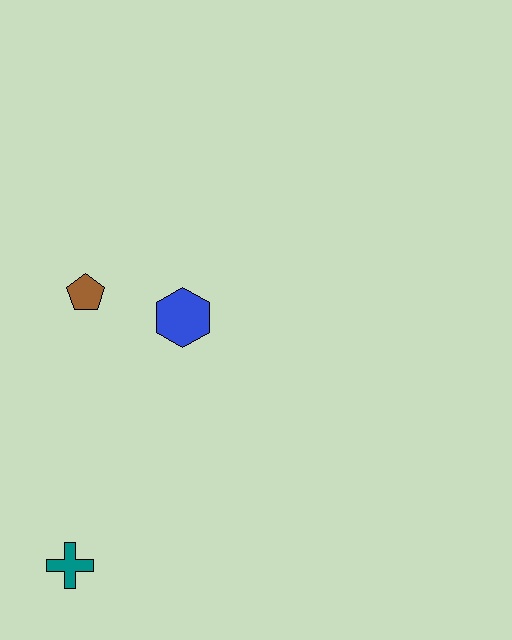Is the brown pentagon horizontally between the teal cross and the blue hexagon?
Yes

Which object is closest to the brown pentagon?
The blue hexagon is closest to the brown pentagon.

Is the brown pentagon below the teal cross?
No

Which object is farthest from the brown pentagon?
The teal cross is farthest from the brown pentagon.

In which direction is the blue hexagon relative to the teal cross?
The blue hexagon is above the teal cross.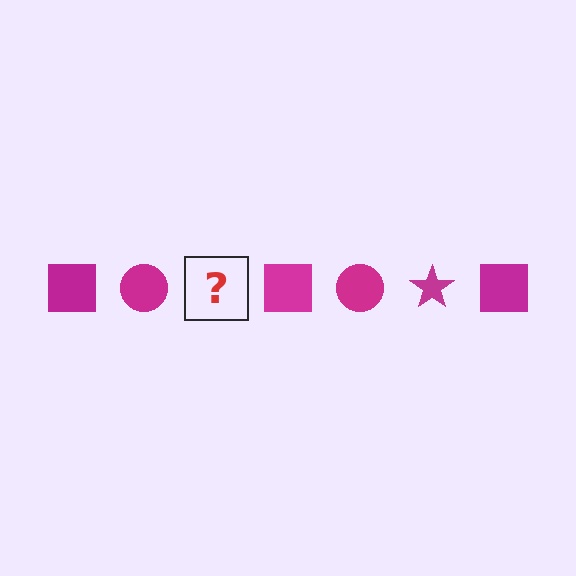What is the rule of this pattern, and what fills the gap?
The rule is that the pattern cycles through square, circle, star shapes in magenta. The gap should be filled with a magenta star.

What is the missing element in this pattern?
The missing element is a magenta star.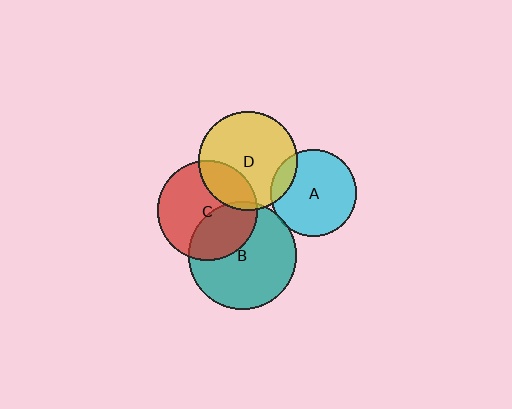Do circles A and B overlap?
Yes.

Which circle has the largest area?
Circle B (teal).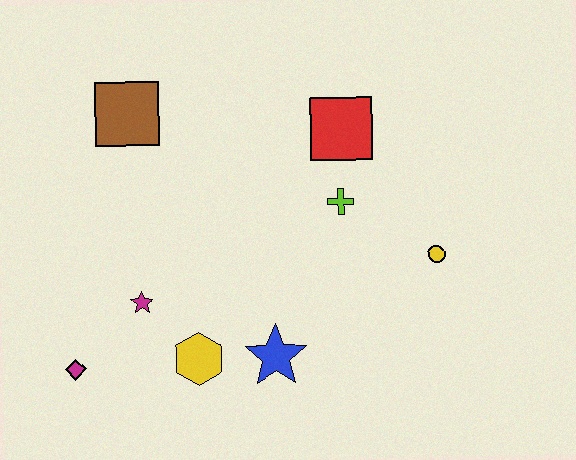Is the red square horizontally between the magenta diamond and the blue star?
No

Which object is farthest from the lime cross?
The magenta diamond is farthest from the lime cross.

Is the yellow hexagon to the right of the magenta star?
Yes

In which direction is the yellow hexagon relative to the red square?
The yellow hexagon is below the red square.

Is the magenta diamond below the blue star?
Yes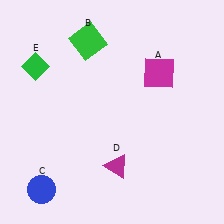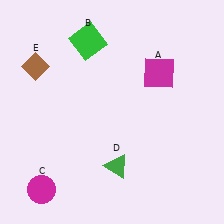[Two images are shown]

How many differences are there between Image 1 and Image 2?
There are 3 differences between the two images.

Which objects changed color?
C changed from blue to magenta. D changed from magenta to green. E changed from green to brown.